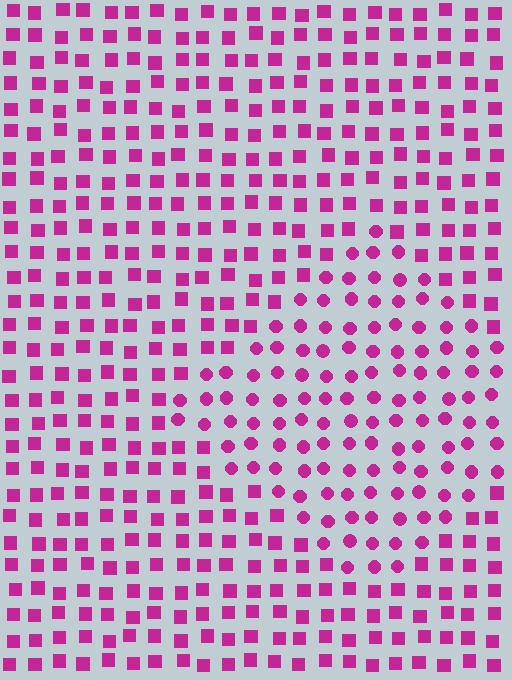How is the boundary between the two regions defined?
The boundary is defined by a change in element shape: circles inside vs. squares outside. All elements share the same color and spacing.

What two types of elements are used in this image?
The image uses circles inside the diamond region and squares outside it.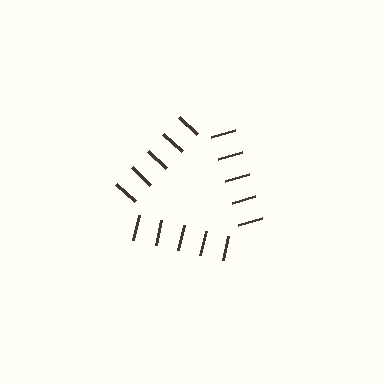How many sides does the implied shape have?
3 sides — the line-ends trace a triangle.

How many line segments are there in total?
15 — 5 along each of the 3 edges.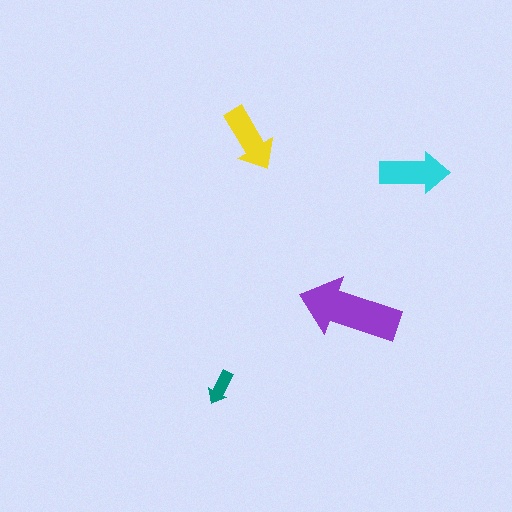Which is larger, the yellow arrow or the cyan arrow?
The cyan one.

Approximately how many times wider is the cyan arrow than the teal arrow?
About 2 times wider.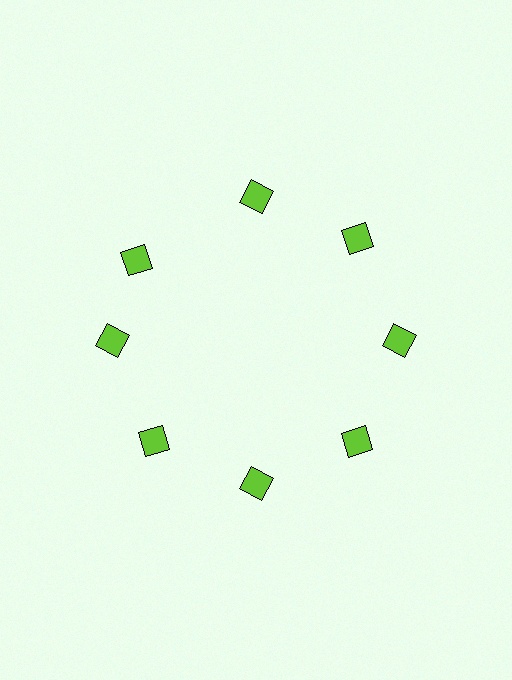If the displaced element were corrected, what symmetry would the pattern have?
It would have 8-fold rotational symmetry — the pattern would map onto itself every 45 degrees.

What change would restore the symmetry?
The symmetry would be restored by rotating it back into even spacing with its neighbors so that all 8 squares sit at equal angles and equal distance from the center.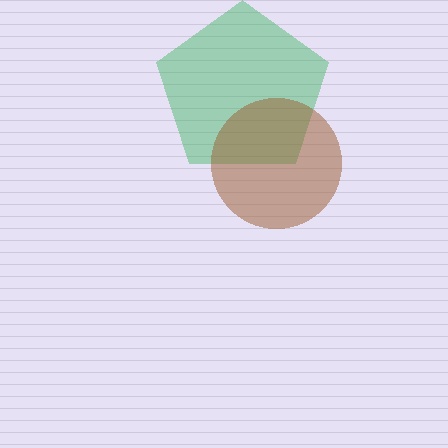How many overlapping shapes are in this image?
There are 2 overlapping shapes in the image.